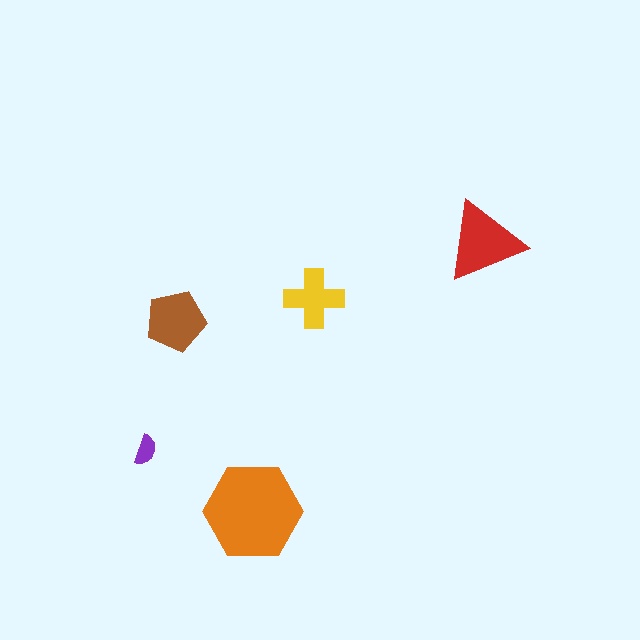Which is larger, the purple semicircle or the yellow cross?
The yellow cross.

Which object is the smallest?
The purple semicircle.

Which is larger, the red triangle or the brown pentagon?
The red triangle.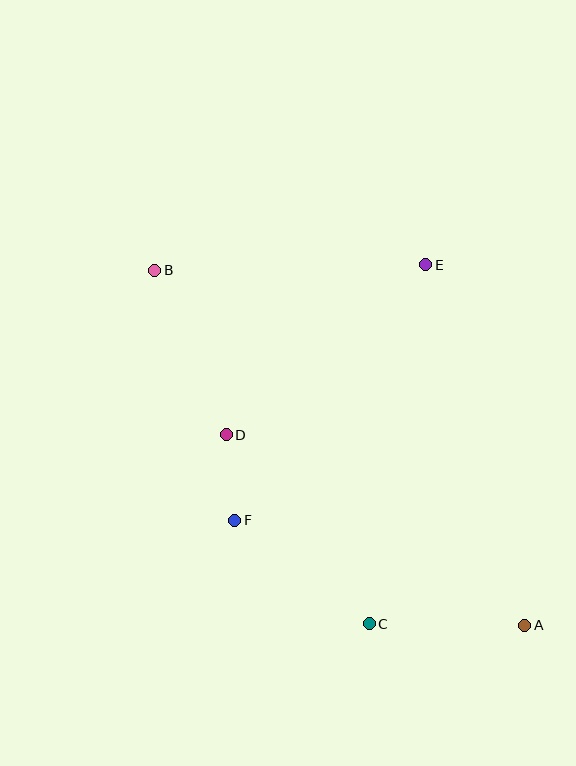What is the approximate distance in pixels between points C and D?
The distance between C and D is approximately 237 pixels.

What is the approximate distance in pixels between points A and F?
The distance between A and F is approximately 308 pixels.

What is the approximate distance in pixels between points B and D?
The distance between B and D is approximately 179 pixels.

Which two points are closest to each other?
Points D and F are closest to each other.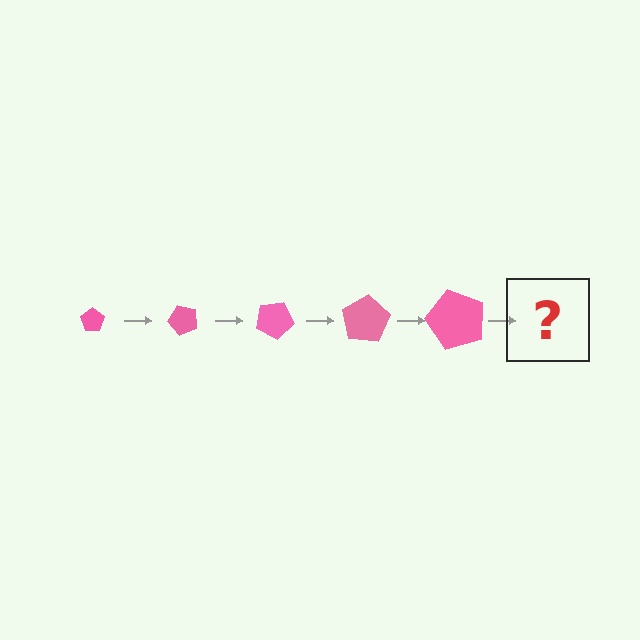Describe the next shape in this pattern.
It should be a pentagon, larger than the previous one and rotated 250 degrees from the start.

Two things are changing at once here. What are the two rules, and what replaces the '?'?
The two rules are that the pentagon grows larger each step and it rotates 50 degrees each step. The '?' should be a pentagon, larger than the previous one and rotated 250 degrees from the start.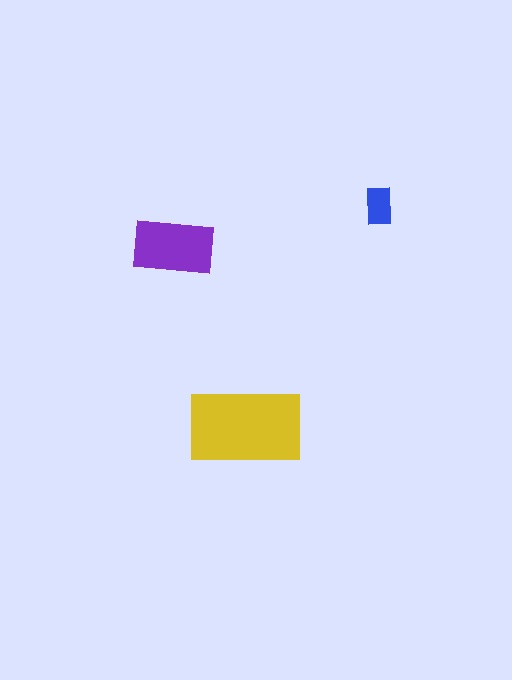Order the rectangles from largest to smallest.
the yellow one, the purple one, the blue one.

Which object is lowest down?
The yellow rectangle is bottommost.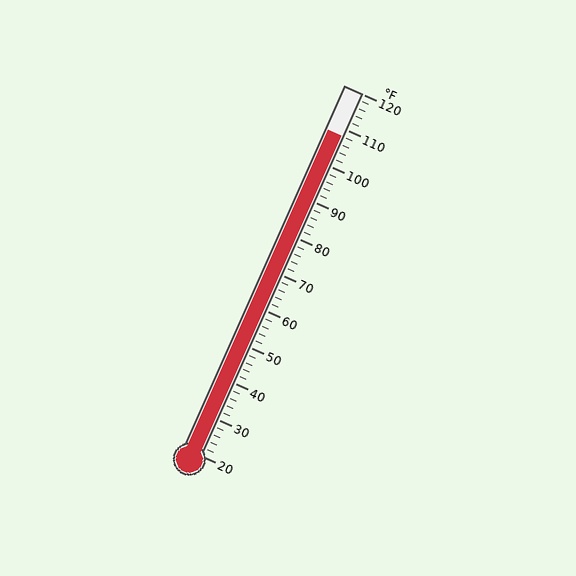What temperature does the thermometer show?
The thermometer shows approximately 108°F.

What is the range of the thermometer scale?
The thermometer scale ranges from 20°F to 120°F.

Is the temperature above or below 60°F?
The temperature is above 60°F.